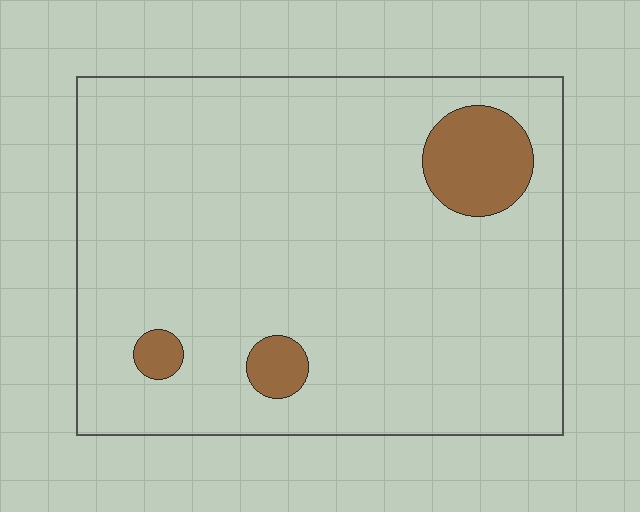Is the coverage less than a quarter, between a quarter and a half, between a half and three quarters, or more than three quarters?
Less than a quarter.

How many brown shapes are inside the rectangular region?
3.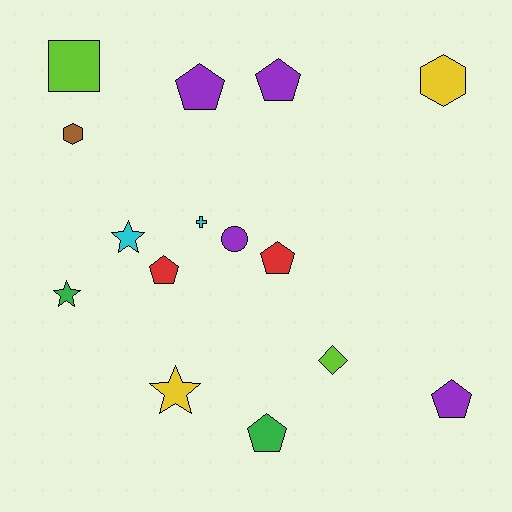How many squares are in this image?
There is 1 square.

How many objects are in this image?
There are 15 objects.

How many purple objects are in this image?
There are 4 purple objects.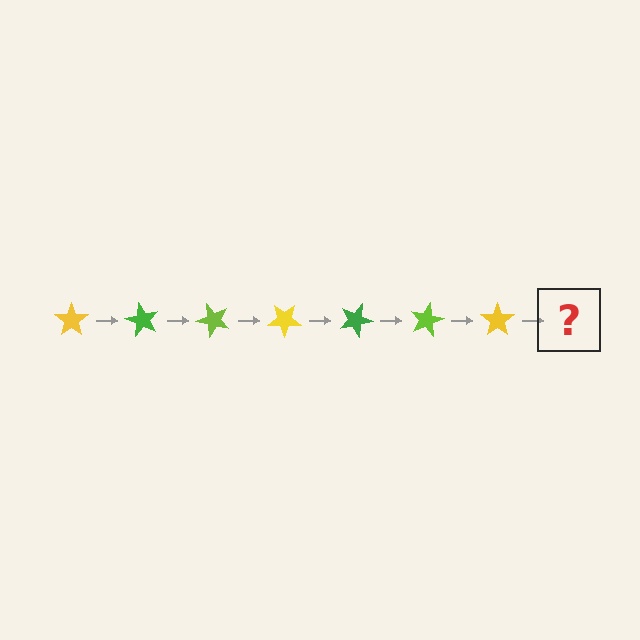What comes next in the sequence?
The next element should be a green star, rotated 420 degrees from the start.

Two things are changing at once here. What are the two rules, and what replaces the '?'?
The two rules are that it rotates 60 degrees each step and the color cycles through yellow, green, and lime. The '?' should be a green star, rotated 420 degrees from the start.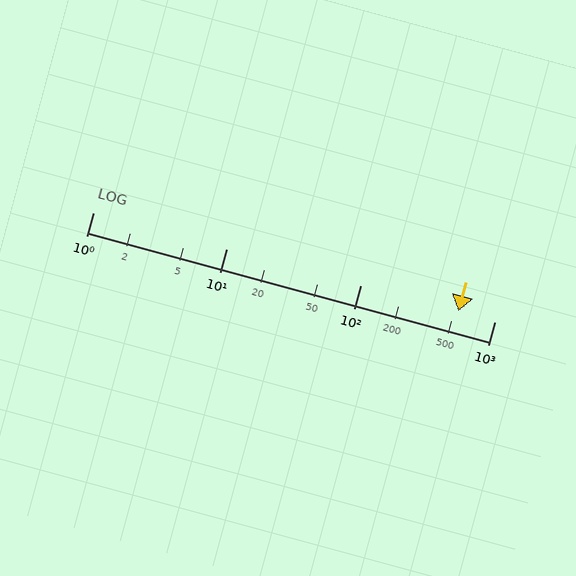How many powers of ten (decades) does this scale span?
The scale spans 3 decades, from 1 to 1000.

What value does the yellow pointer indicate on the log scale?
The pointer indicates approximately 540.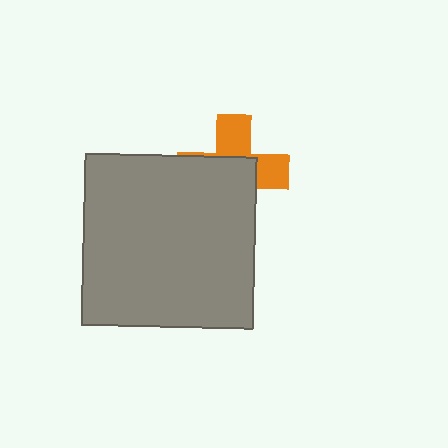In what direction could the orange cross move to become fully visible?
The orange cross could move toward the upper-right. That would shift it out from behind the gray square entirely.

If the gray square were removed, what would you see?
You would see the complete orange cross.